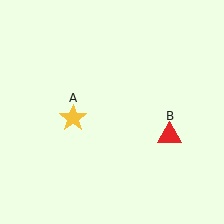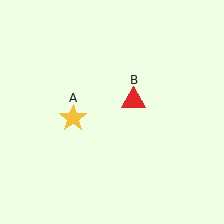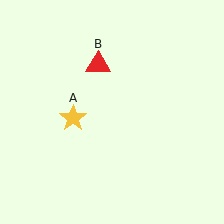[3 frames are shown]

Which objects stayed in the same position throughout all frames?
Yellow star (object A) remained stationary.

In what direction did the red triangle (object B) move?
The red triangle (object B) moved up and to the left.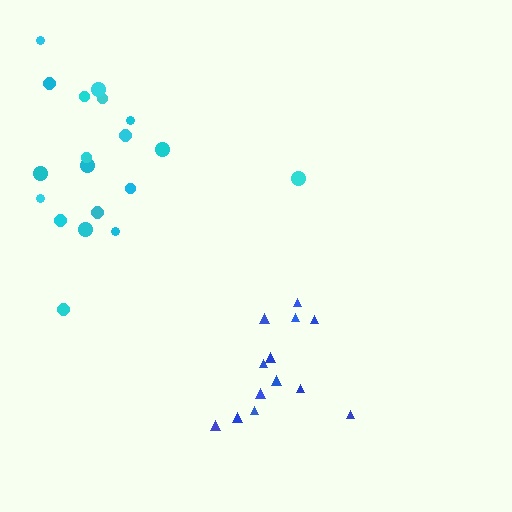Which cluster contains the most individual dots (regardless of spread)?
Cyan (20).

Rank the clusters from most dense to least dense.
blue, cyan.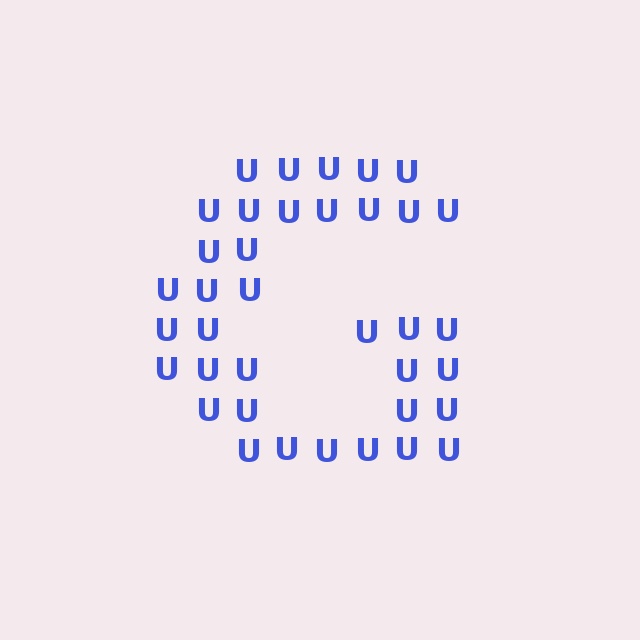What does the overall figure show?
The overall figure shows the letter G.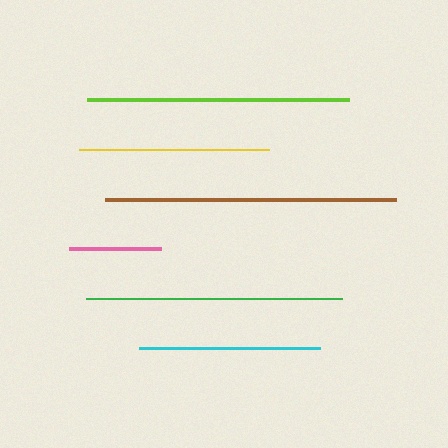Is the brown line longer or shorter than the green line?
The brown line is longer than the green line.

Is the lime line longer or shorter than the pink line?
The lime line is longer than the pink line.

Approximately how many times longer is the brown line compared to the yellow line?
The brown line is approximately 1.5 times the length of the yellow line.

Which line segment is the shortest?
The pink line is the shortest at approximately 93 pixels.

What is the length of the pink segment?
The pink segment is approximately 93 pixels long.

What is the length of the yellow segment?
The yellow segment is approximately 190 pixels long.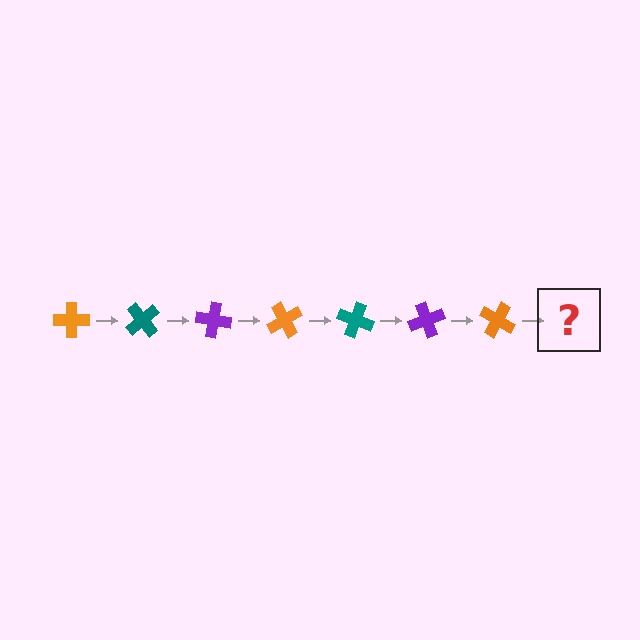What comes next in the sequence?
The next element should be a teal cross, rotated 350 degrees from the start.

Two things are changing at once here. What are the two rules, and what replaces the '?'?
The two rules are that it rotates 50 degrees each step and the color cycles through orange, teal, and purple. The '?' should be a teal cross, rotated 350 degrees from the start.